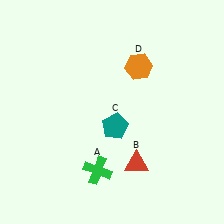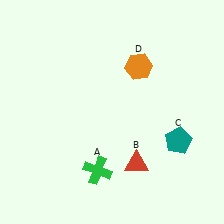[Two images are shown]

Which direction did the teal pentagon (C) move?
The teal pentagon (C) moved right.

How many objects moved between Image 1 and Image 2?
1 object moved between the two images.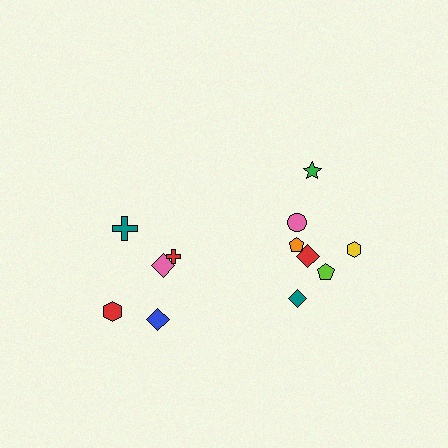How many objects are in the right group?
There are 7 objects.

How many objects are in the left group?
There are 5 objects.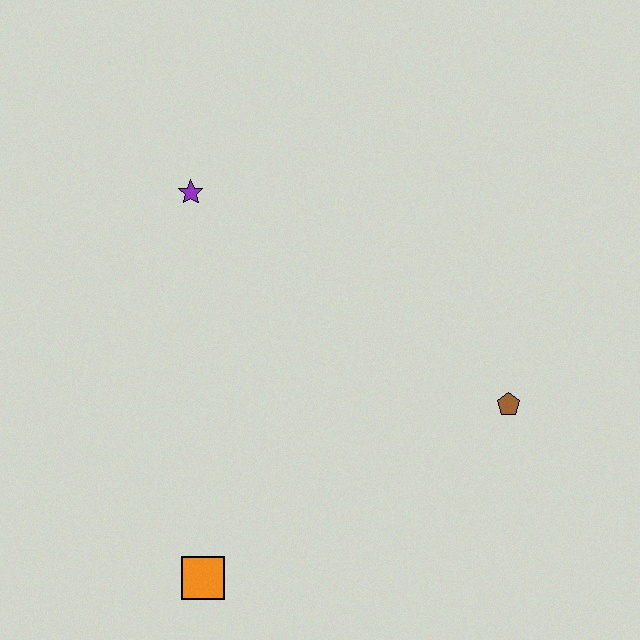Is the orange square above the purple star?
No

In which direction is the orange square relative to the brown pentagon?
The orange square is to the left of the brown pentagon.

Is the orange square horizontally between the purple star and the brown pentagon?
Yes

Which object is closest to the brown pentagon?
The orange square is closest to the brown pentagon.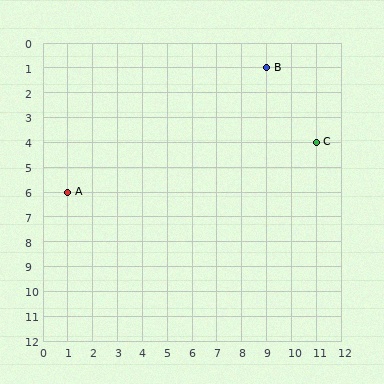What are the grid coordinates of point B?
Point B is at grid coordinates (9, 1).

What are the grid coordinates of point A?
Point A is at grid coordinates (1, 6).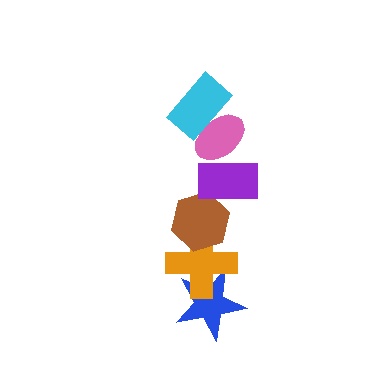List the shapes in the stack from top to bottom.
From top to bottom: the cyan rectangle, the pink ellipse, the purple rectangle, the brown hexagon, the orange cross, the blue star.